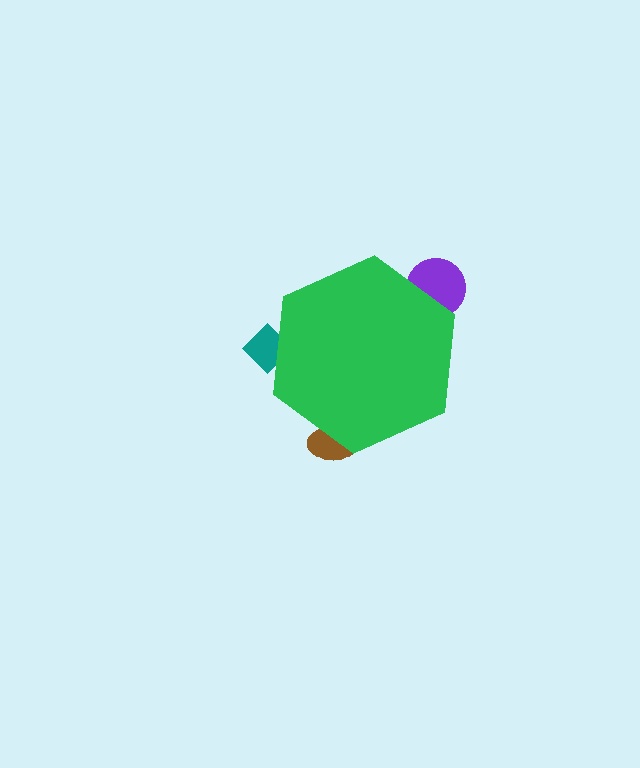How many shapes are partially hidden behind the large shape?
3 shapes are partially hidden.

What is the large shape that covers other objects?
A green hexagon.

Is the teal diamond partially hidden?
Yes, the teal diamond is partially hidden behind the green hexagon.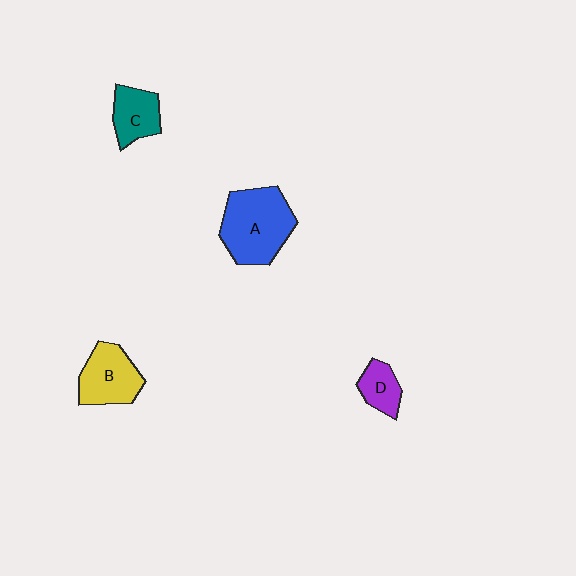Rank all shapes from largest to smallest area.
From largest to smallest: A (blue), B (yellow), C (teal), D (purple).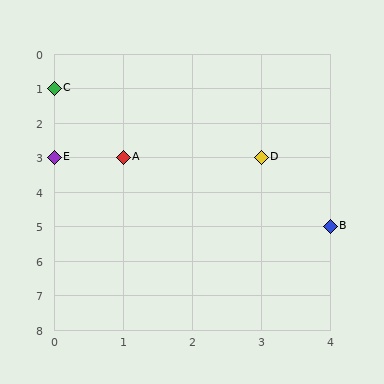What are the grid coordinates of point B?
Point B is at grid coordinates (4, 5).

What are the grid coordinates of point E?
Point E is at grid coordinates (0, 3).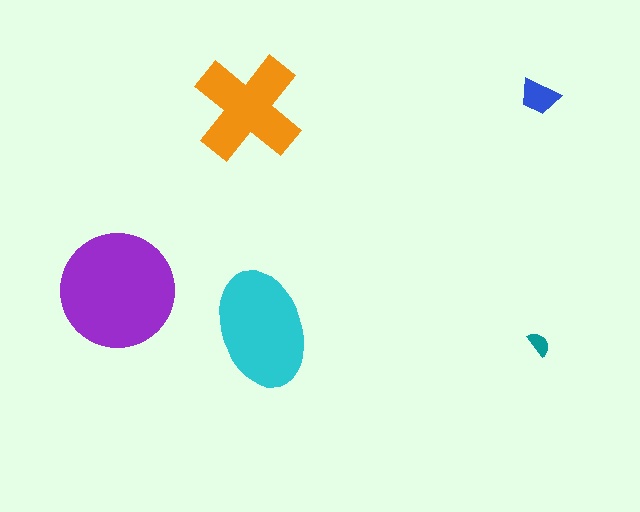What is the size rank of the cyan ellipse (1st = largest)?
2nd.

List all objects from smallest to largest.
The teal semicircle, the blue trapezoid, the orange cross, the cyan ellipse, the purple circle.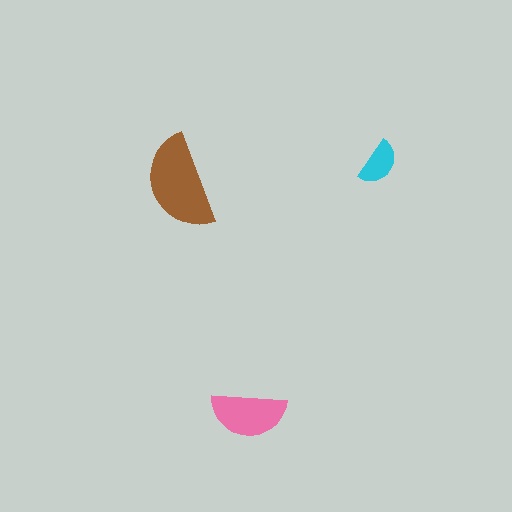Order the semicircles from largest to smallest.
the brown one, the pink one, the cyan one.